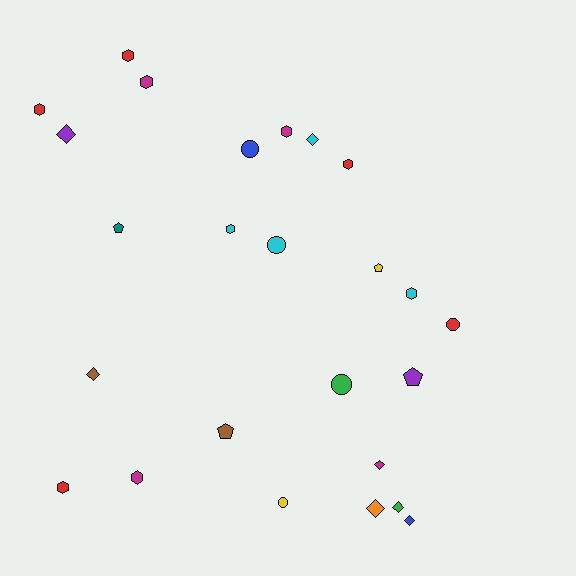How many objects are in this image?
There are 25 objects.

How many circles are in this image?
There are 5 circles.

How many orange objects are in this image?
There is 1 orange object.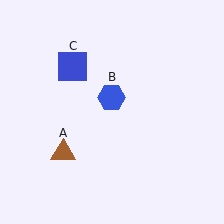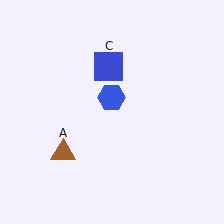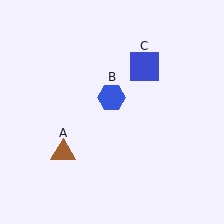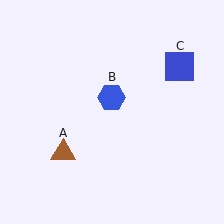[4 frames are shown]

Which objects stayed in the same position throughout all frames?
Brown triangle (object A) and blue hexagon (object B) remained stationary.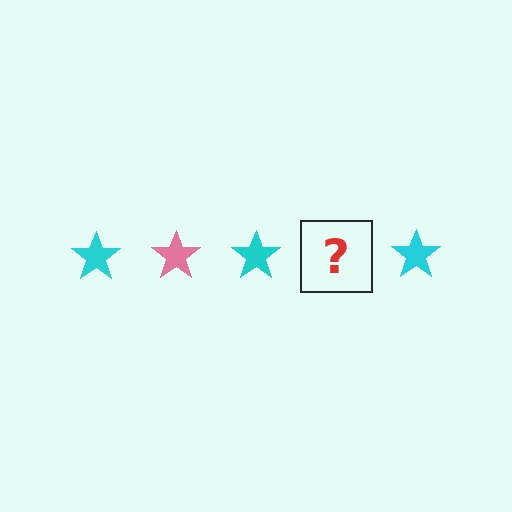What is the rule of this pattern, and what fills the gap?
The rule is that the pattern cycles through cyan, pink stars. The gap should be filled with a pink star.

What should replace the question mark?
The question mark should be replaced with a pink star.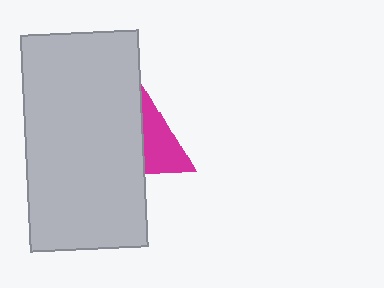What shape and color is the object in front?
The object in front is a light gray rectangle.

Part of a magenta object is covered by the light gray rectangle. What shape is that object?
It is a triangle.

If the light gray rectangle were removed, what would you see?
You would see the complete magenta triangle.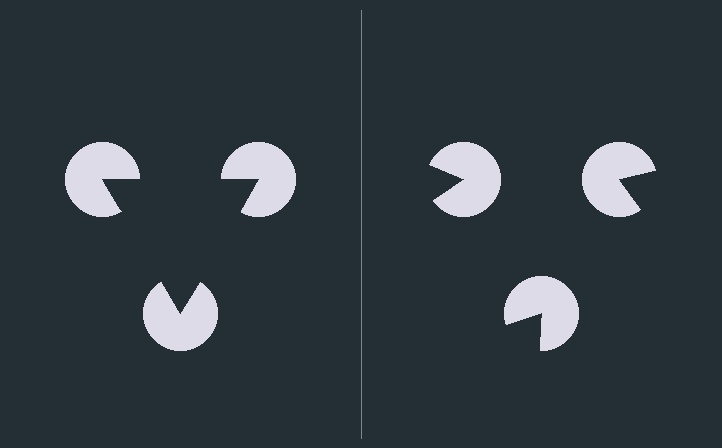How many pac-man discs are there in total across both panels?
6 — 3 on each side.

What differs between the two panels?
The pac-man discs are positioned identically on both sides; only the wedge orientations differ. On the left they align to a triangle; on the right they are misaligned.